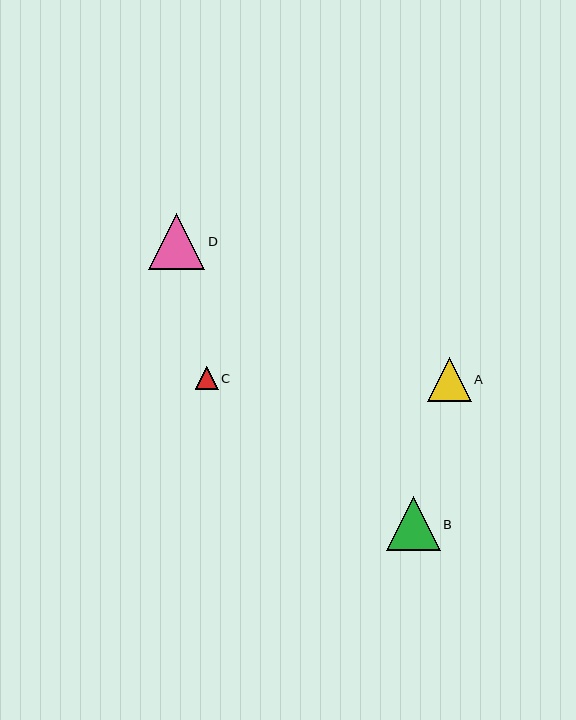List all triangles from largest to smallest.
From largest to smallest: D, B, A, C.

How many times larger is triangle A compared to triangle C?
Triangle A is approximately 1.9 times the size of triangle C.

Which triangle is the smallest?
Triangle C is the smallest with a size of approximately 23 pixels.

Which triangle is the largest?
Triangle D is the largest with a size of approximately 56 pixels.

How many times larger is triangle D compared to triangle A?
Triangle D is approximately 1.3 times the size of triangle A.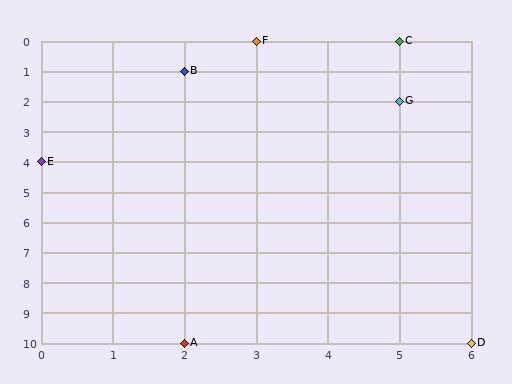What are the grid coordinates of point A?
Point A is at grid coordinates (2, 10).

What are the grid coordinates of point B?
Point B is at grid coordinates (2, 1).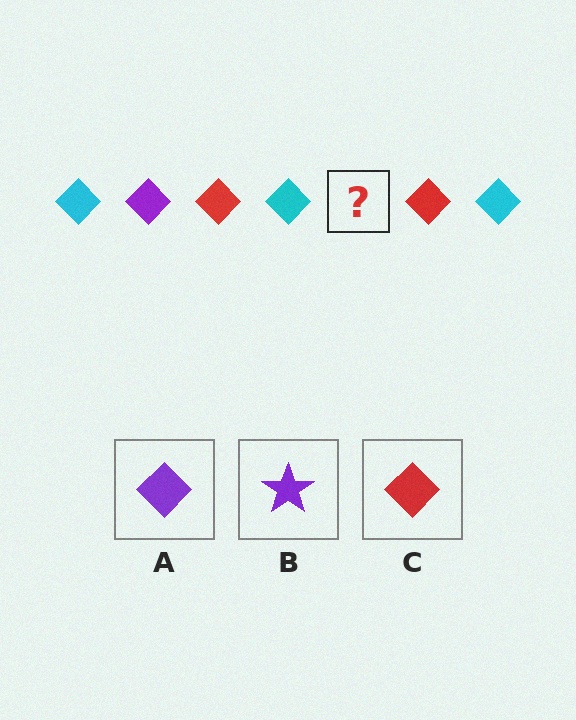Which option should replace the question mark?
Option A.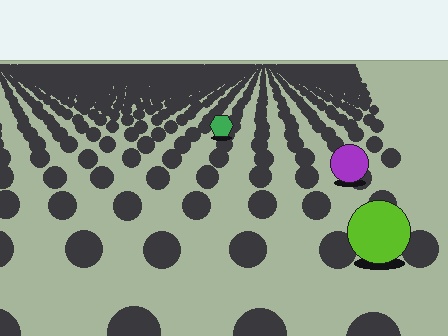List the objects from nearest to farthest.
From nearest to farthest: the lime circle, the purple circle, the green hexagon.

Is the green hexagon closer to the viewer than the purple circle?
No. The purple circle is closer — you can tell from the texture gradient: the ground texture is coarser near it.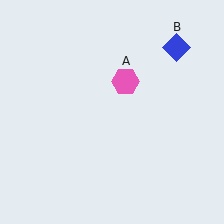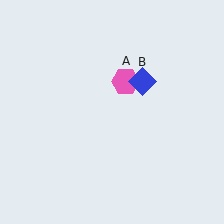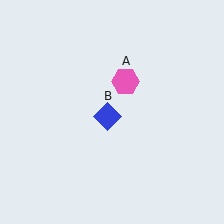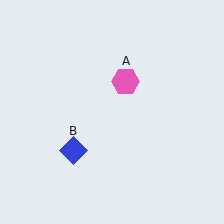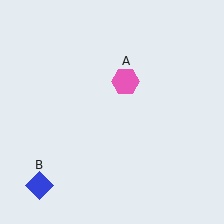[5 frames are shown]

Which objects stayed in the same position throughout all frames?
Pink hexagon (object A) remained stationary.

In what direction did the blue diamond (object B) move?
The blue diamond (object B) moved down and to the left.